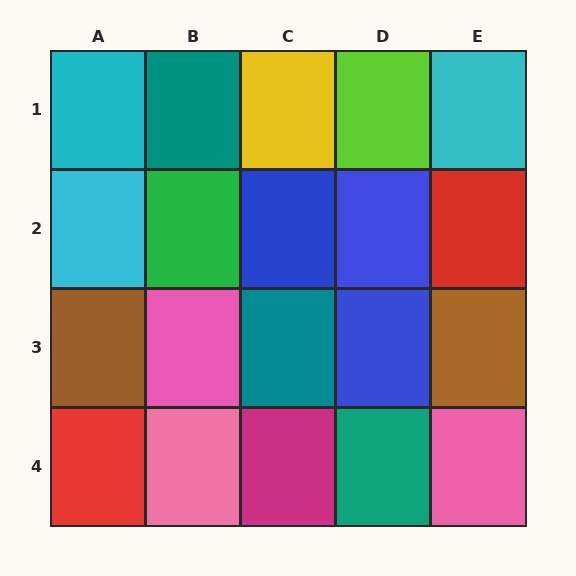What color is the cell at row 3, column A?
Brown.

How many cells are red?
2 cells are red.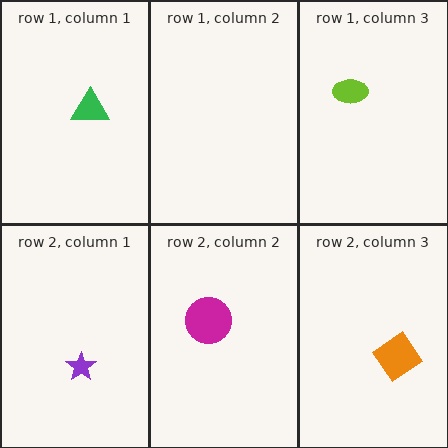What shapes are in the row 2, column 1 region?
The purple star.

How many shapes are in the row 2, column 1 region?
1.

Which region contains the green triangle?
The row 1, column 1 region.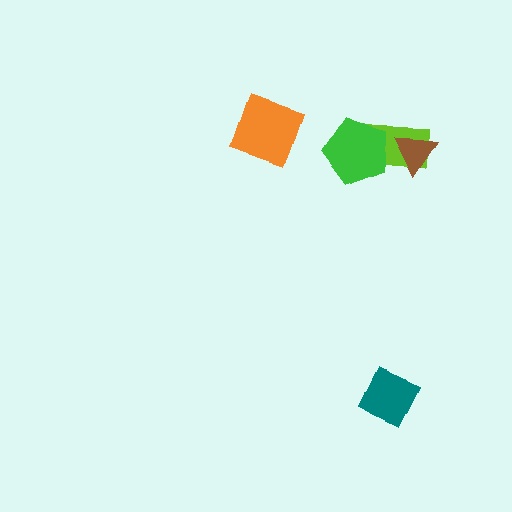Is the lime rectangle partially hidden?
Yes, it is partially covered by another shape.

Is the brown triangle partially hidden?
No, no other shape covers it.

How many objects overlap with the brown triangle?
1 object overlaps with the brown triangle.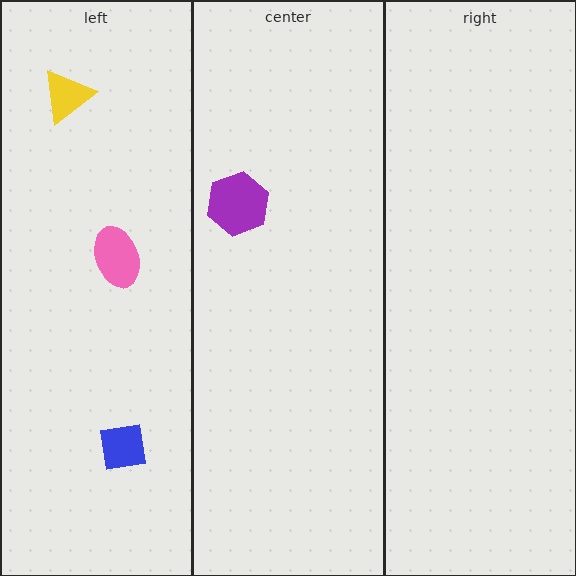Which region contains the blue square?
The left region.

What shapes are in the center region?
The purple hexagon.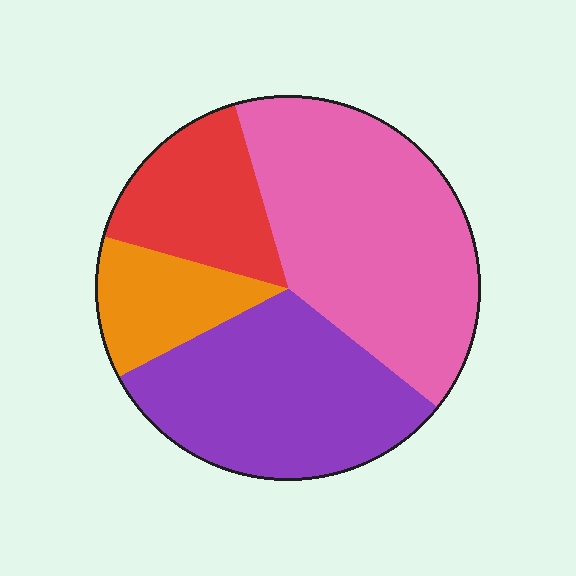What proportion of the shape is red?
Red covers 16% of the shape.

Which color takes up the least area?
Orange, at roughly 10%.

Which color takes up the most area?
Pink, at roughly 40%.